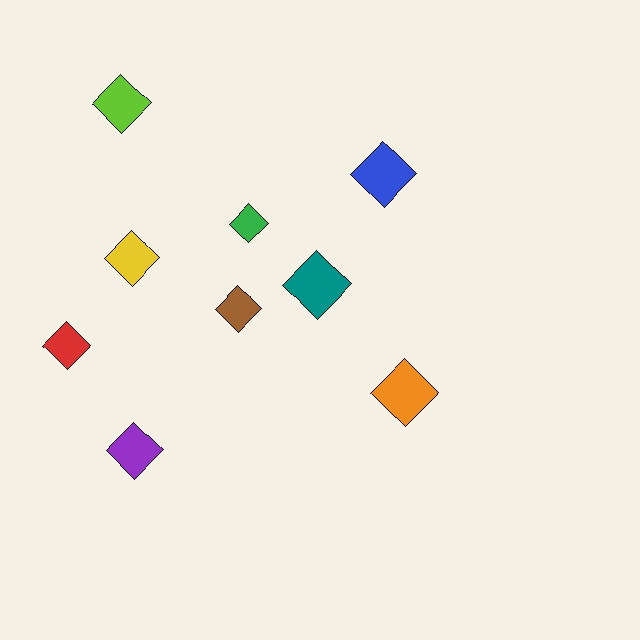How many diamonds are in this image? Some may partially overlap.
There are 9 diamonds.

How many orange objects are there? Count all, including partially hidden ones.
There is 1 orange object.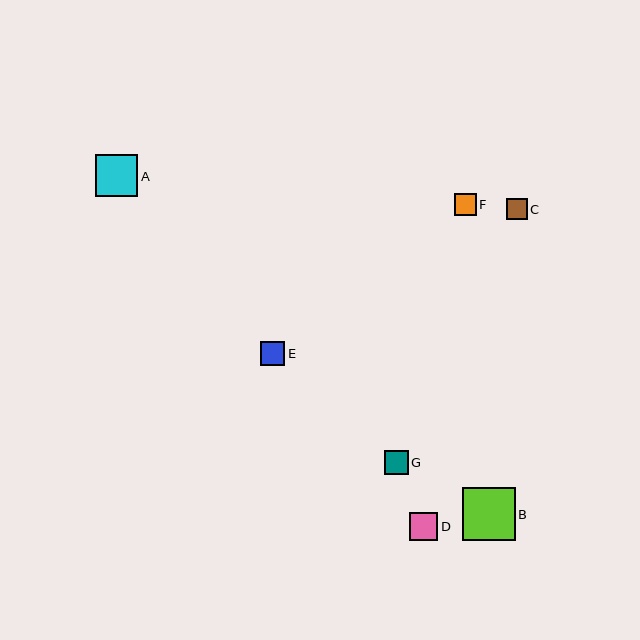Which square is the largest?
Square B is the largest with a size of approximately 53 pixels.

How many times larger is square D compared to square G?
Square D is approximately 1.2 times the size of square G.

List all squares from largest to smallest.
From largest to smallest: B, A, D, E, G, F, C.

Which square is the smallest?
Square C is the smallest with a size of approximately 21 pixels.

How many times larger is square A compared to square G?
Square A is approximately 1.8 times the size of square G.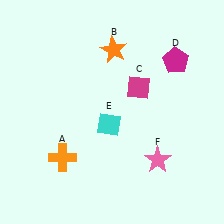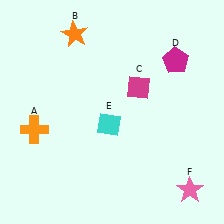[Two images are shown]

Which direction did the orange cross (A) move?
The orange cross (A) moved left.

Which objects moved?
The objects that moved are: the orange cross (A), the orange star (B), the pink star (F).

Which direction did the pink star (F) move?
The pink star (F) moved right.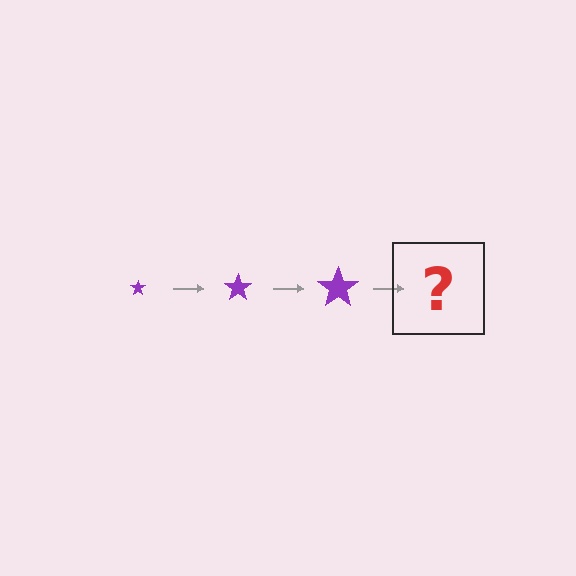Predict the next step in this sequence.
The next step is a purple star, larger than the previous one.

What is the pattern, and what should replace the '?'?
The pattern is that the star gets progressively larger each step. The '?' should be a purple star, larger than the previous one.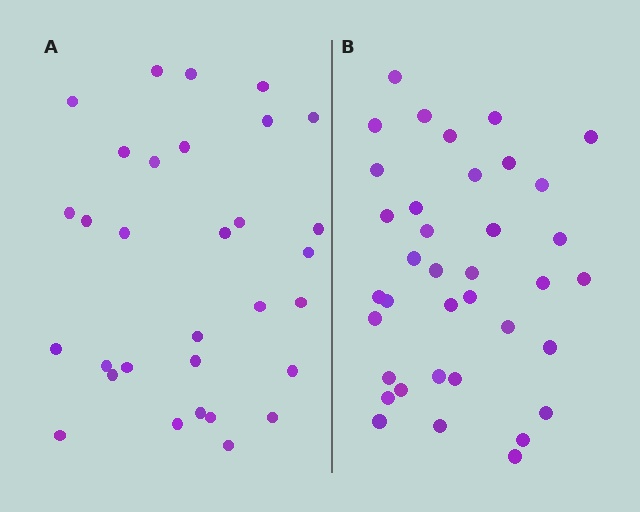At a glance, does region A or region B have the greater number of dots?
Region B (the right region) has more dots.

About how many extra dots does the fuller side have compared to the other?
Region B has about 6 more dots than region A.